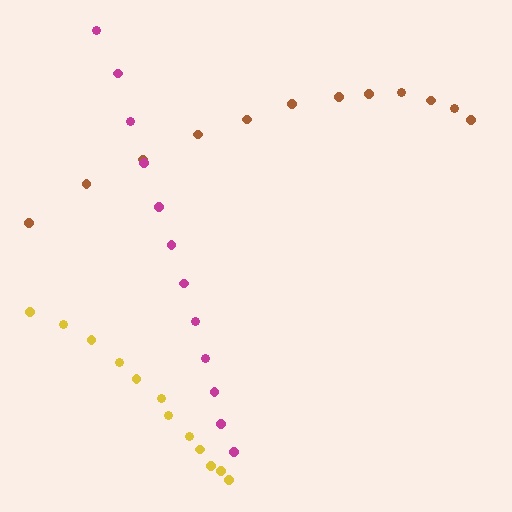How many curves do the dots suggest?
There are 3 distinct paths.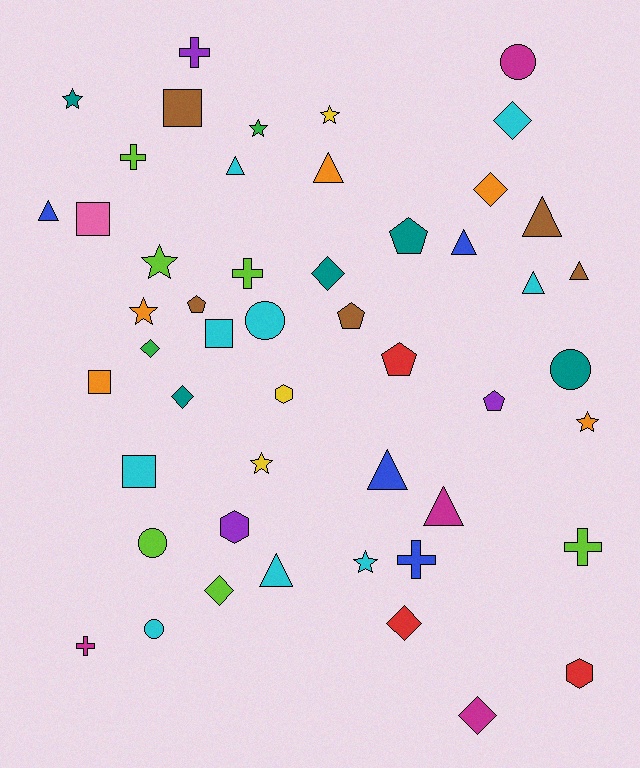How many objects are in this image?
There are 50 objects.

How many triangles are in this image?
There are 10 triangles.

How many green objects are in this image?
There are 2 green objects.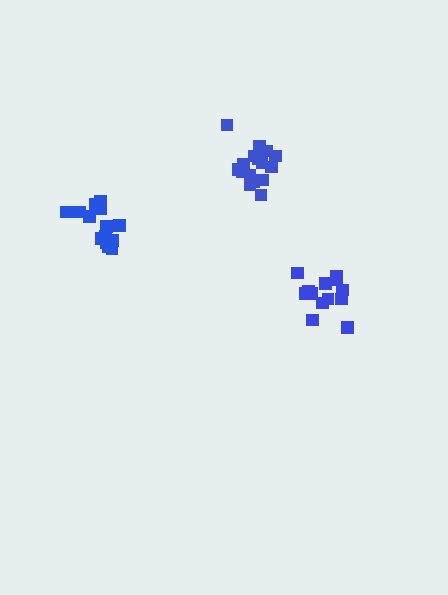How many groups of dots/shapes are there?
There are 3 groups.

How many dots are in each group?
Group 1: 17 dots, Group 2: 14 dots, Group 3: 13 dots (44 total).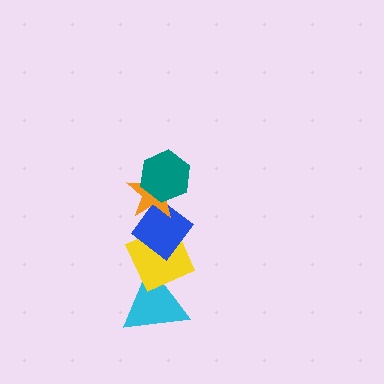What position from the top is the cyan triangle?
The cyan triangle is 5th from the top.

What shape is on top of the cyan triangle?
The yellow diamond is on top of the cyan triangle.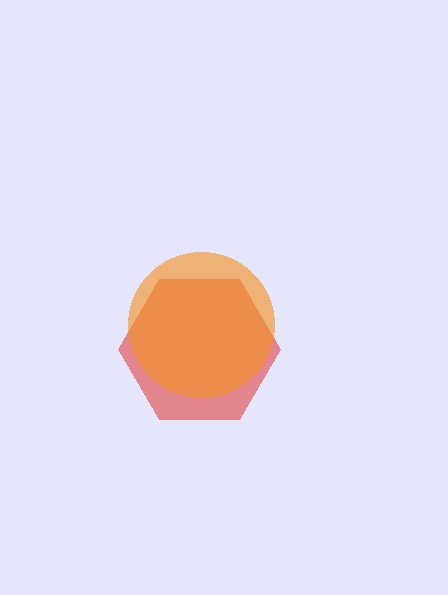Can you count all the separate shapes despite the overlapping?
Yes, there are 2 separate shapes.